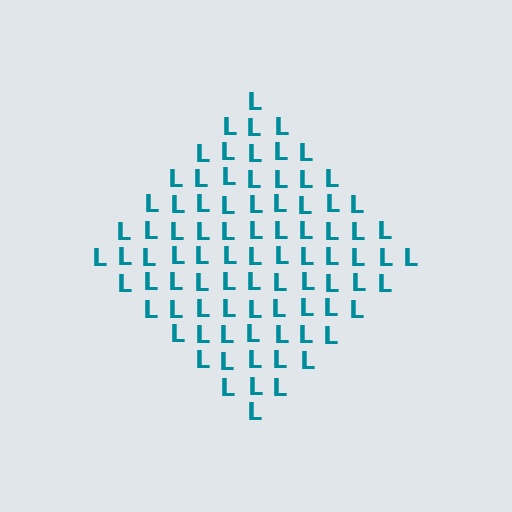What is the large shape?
The large shape is a diamond.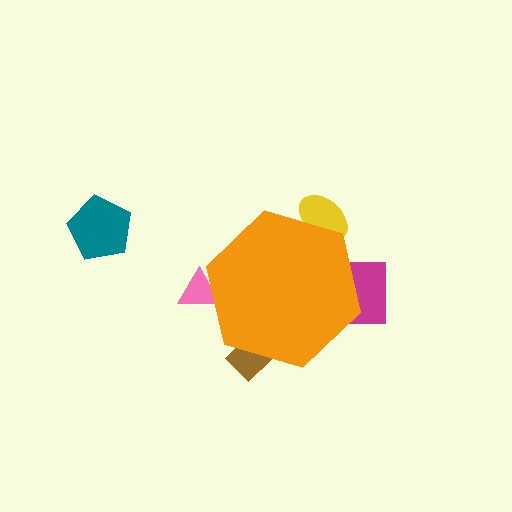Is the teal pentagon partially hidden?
No, the teal pentagon is fully visible.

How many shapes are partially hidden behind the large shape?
4 shapes are partially hidden.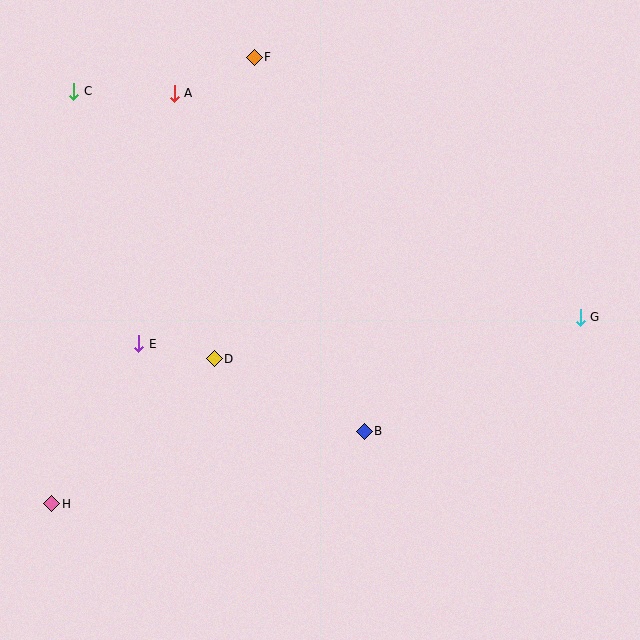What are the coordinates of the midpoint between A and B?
The midpoint between A and B is at (269, 262).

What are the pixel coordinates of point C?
Point C is at (74, 91).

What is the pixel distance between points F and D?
The distance between F and D is 304 pixels.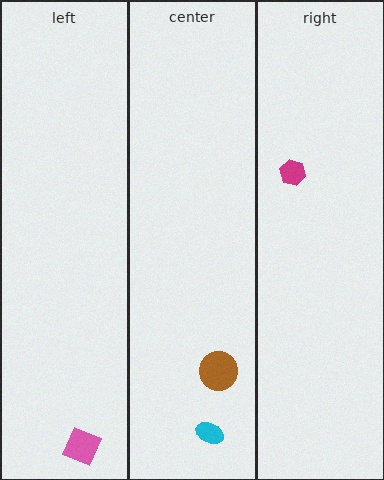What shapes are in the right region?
The magenta hexagon.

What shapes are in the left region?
The pink square.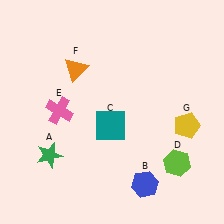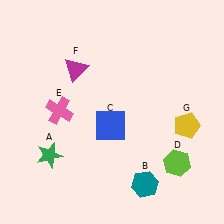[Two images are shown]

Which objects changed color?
B changed from blue to teal. C changed from teal to blue. F changed from orange to magenta.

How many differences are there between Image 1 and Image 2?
There are 3 differences between the two images.